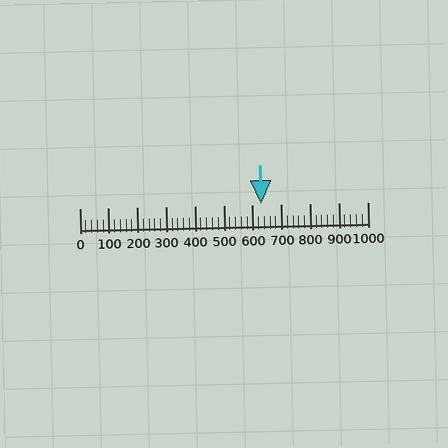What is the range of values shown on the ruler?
The ruler shows values from 0 to 1000.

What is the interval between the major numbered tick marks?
The major tick marks are spaced 100 units apart.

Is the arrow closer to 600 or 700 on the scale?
The arrow is closer to 600.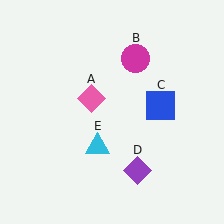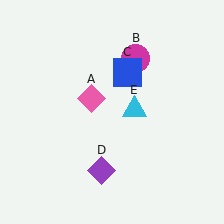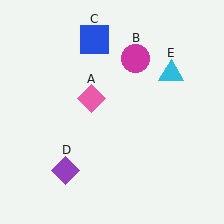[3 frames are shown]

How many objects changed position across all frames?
3 objects changed position: blue square (object C), purple diamond (object D), cyan triangle (object E).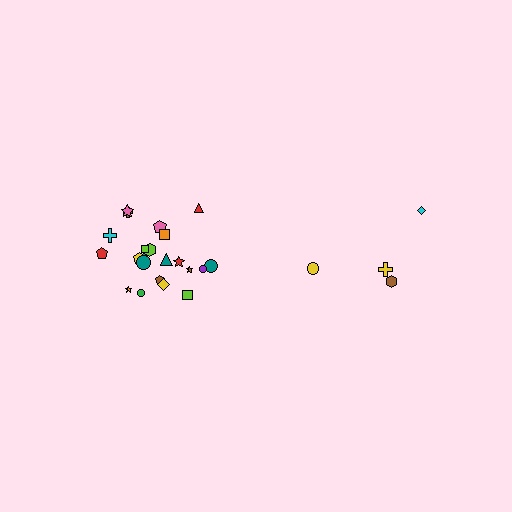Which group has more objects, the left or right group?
The left group.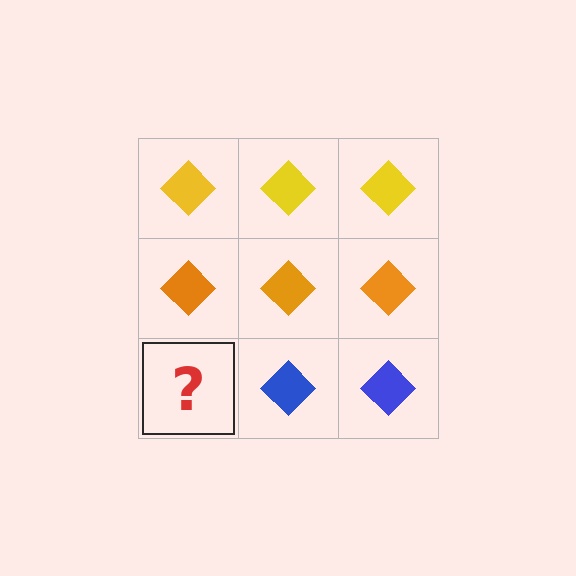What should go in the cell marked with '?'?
The missing cell should contain a blue diamond.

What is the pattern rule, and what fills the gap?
The rule is that each row has a consistent color. The gap should be filled with a blue diamond.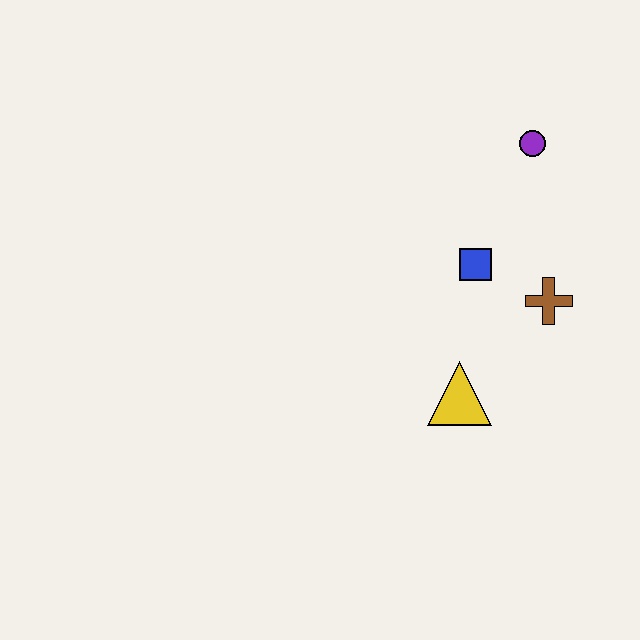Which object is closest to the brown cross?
The blue square is closest to the brown cross.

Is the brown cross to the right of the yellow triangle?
Yes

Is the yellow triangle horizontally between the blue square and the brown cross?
No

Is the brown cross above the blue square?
No